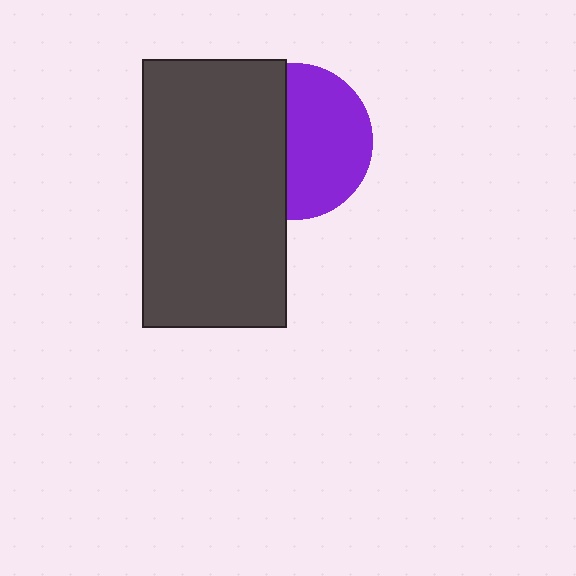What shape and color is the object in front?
The object in front is a dark gray rectangle.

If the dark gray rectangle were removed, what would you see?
You would see the complete purple circle.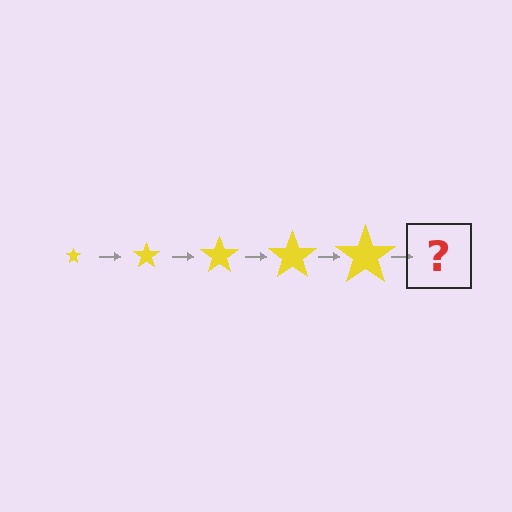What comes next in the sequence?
The next element should be a yellow star, larger than the previous one.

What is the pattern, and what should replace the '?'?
The pattern is that the star gets progressively larger each step. The '?' should be a yellow star, larger than the previous one.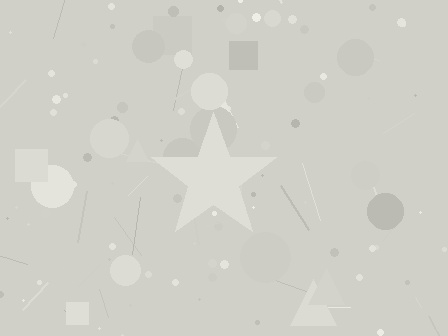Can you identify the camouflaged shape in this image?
The camouflaged shape is a star.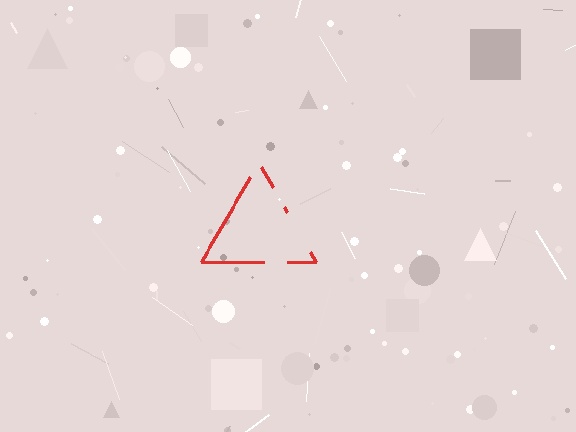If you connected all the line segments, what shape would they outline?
They would outline a triangle.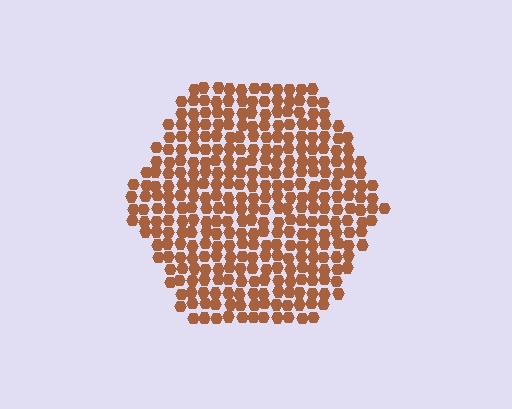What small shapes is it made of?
It is made of small hexagons.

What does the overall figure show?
The overall figure shows a hexagon.